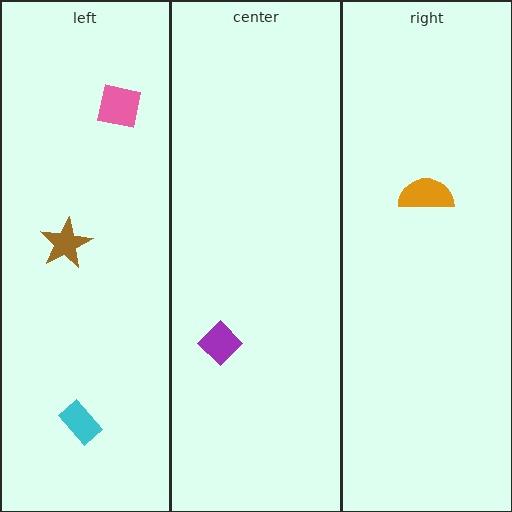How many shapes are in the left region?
3.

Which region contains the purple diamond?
The center region.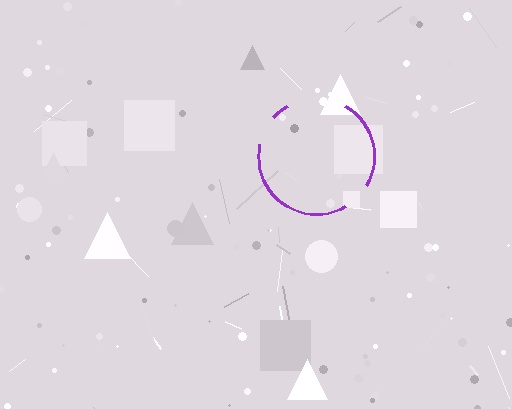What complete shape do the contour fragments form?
The contour fragments form a circle.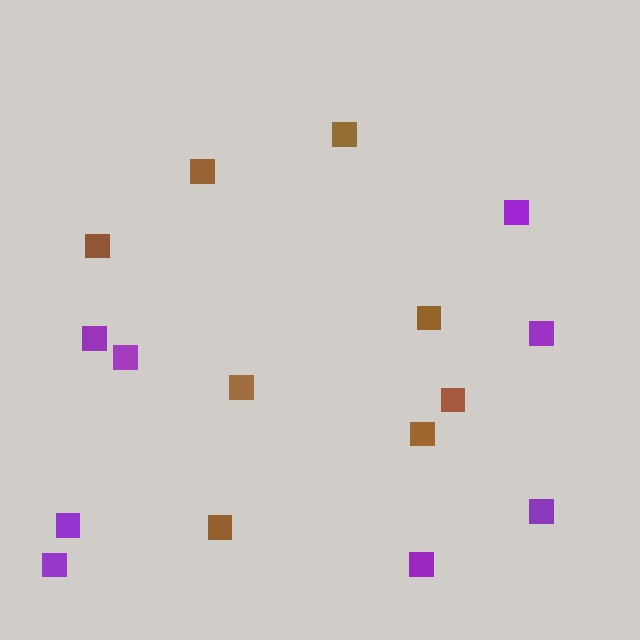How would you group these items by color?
There are 2 groups: one group of brown squares (8) and one group of purple squares (8).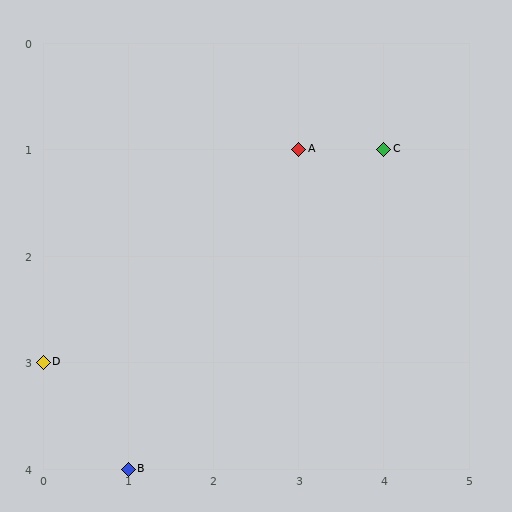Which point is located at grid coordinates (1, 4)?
Point B is at (1, 4).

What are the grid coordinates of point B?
Point B is at grid coordinates (1, 4).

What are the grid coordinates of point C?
Point C is at grid coordinates (4, 1).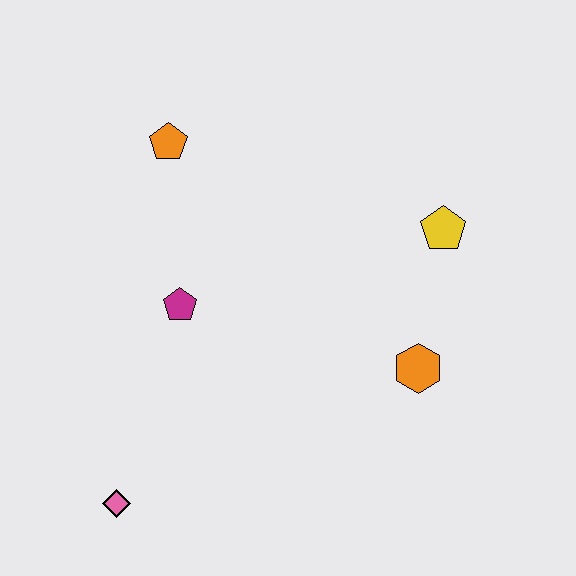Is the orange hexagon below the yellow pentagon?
Yes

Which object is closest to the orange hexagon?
The yellow pentagon is closest to the orange hexagon.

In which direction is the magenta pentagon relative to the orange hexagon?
The magenta pentagon is to the left of the orange hexagon.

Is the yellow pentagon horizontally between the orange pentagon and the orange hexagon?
No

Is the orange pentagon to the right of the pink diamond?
Yes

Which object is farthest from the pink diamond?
The yellow pentagon is farthest from the pink diamond.